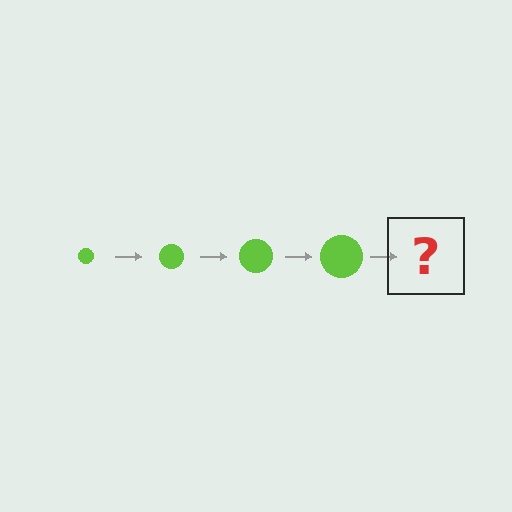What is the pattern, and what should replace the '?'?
The pattern is that the circle gets progressively larger each step. The '?' should be a lime circle, larger than the previous one.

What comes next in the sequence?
The next element should be a lime circle, larger than the previous one.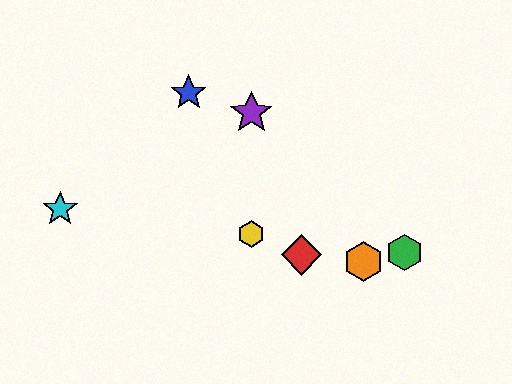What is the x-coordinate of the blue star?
The blue star is at x≈188.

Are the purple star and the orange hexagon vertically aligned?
No, the purple star is at x≈251 and the orange hexagon is at x≈364.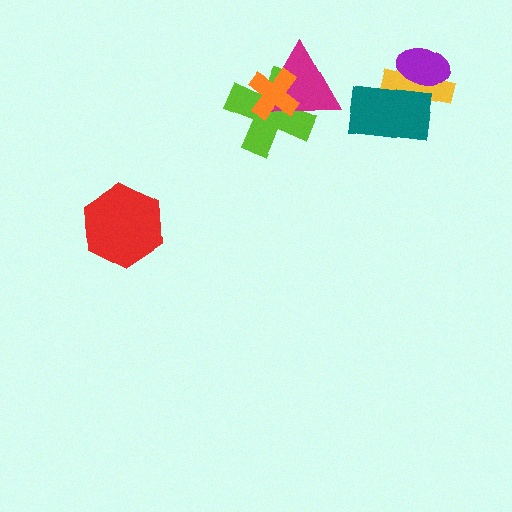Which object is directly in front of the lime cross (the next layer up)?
The magenta triangle is directly in front of the lime cross.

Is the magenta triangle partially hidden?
Yes, it is partially covered by another shape.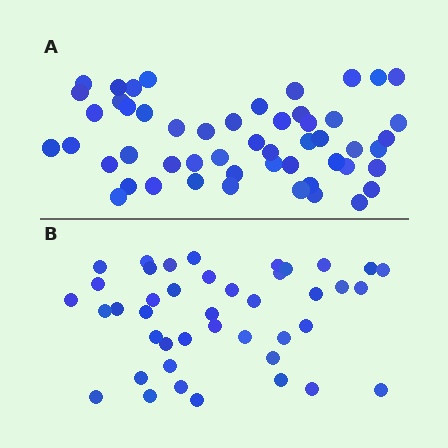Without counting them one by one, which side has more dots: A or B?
Region A (the top region) has more dots.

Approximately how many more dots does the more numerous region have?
Region A has roughly 10 or so more dots than region B.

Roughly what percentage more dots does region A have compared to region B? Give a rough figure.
About 25% more.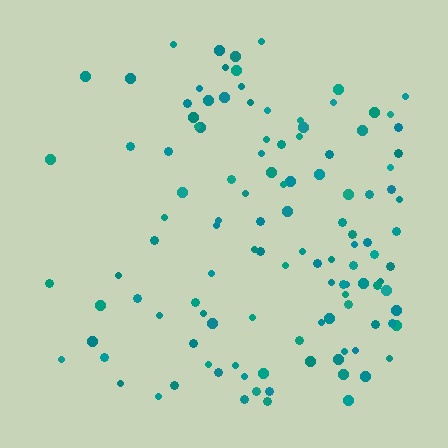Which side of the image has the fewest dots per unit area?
The left.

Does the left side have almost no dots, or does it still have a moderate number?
Still a moderate number, just noticeably fewer than the right.